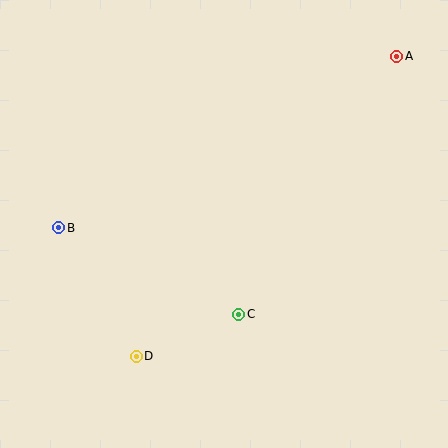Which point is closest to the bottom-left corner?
Point D is closest to the bottom-left corner.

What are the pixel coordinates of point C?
Point C is at (239, 314).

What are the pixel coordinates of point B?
Point B is at (59, 228).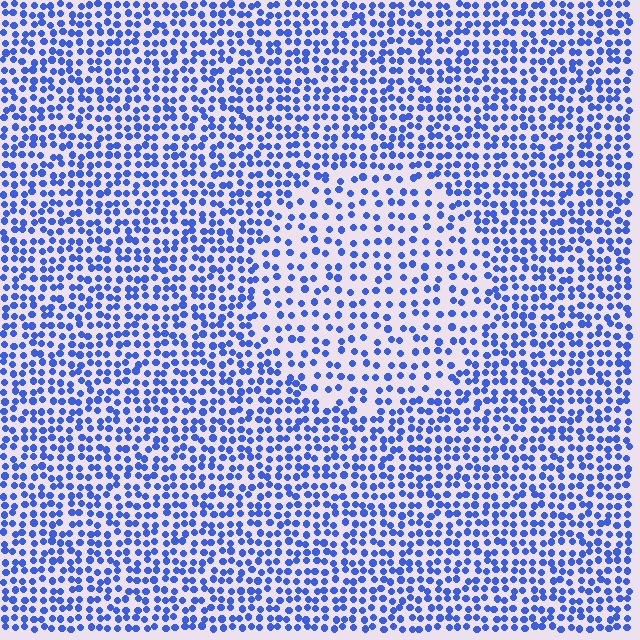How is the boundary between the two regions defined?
The boundary is defined by a change in element density (approximately 1.7x ratio). All elements are the same color, size, and shape.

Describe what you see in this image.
The image contains small blue elements arranged at two different densities. A circle-shaped region is visible where the elements are less densely packed than the surrounding area.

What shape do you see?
I see a circle.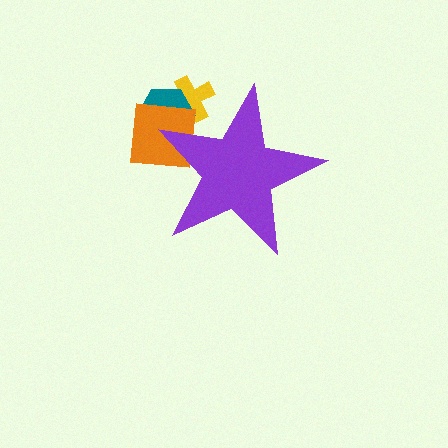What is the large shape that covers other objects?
A purple star.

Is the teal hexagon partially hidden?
Yes, the teal hexagon is partially hidden behind the purple star.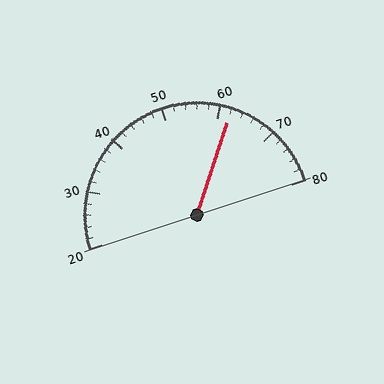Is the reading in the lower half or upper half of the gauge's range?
The reading is in the upper half of the range (20 to 80).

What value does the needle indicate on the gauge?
The needle indicates approximately 62.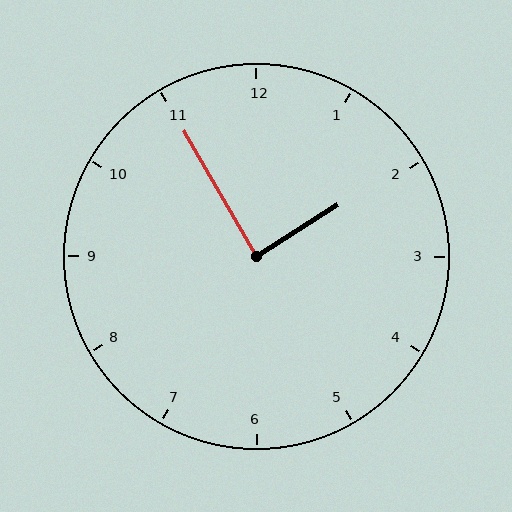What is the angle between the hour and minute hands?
Approximately 88 degrees.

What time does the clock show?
1:55.